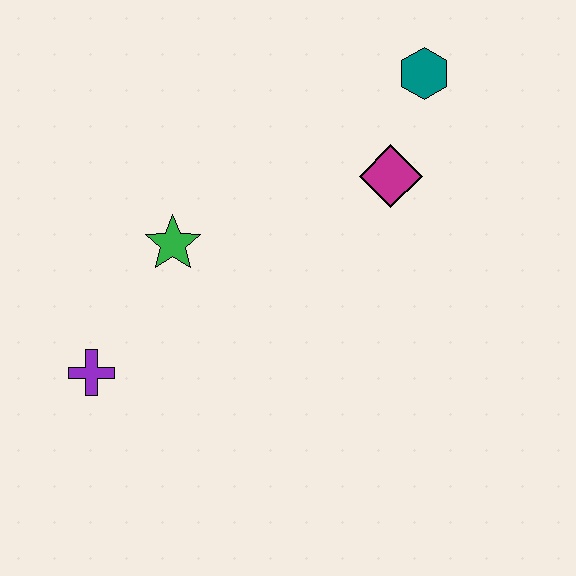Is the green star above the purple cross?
Yes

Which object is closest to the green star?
The purple cross is closest to the green star.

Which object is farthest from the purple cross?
The teal hexagon is farthest from the purple cross.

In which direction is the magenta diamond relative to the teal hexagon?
The magenta diamond is below the teal hexagon.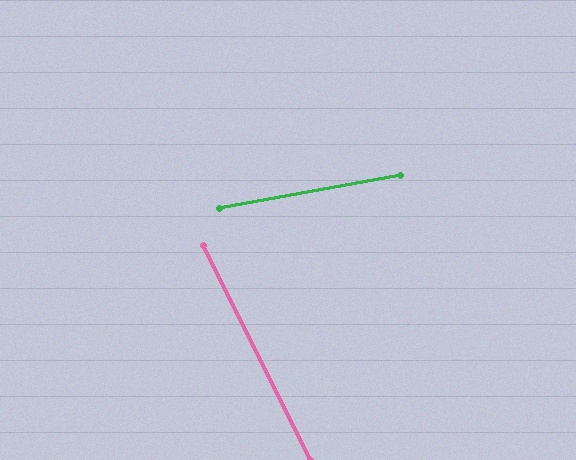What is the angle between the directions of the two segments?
Approximately 74 degrees.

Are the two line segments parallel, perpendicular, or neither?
Neither parallel nor perpendicular — they differ by about 74°.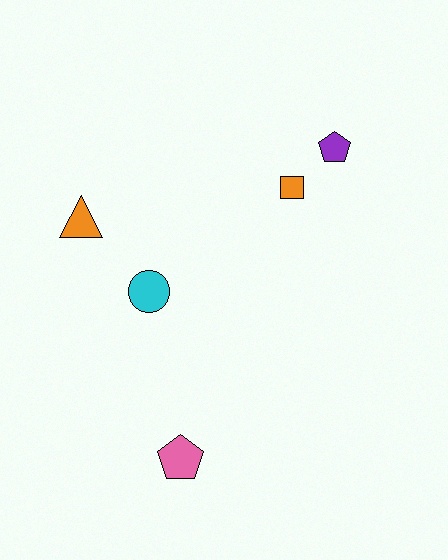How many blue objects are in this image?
There are no blue objects.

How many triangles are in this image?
There is 1 triangle.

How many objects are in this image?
There are 5 objects.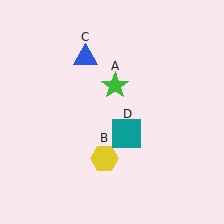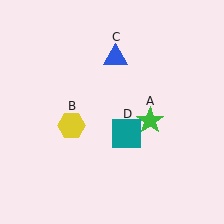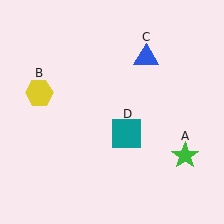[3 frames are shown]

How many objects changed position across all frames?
3 objects changed position: green star (object A), yellow hexagon (object B), blue triangle (object C).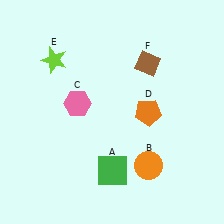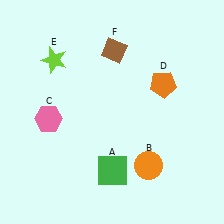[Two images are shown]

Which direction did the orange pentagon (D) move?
The orange pentagon (D) moved up.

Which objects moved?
The objects that moved are: the pink hexagon (C), the orange pentagon (D), the brown diamond (F).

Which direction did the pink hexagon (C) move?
The pink hexagon (C) moved left.